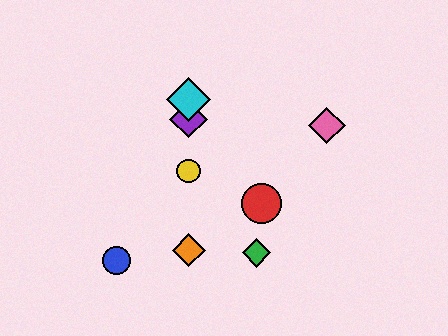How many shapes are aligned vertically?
4 shapes (the yellow circle, the purple diamond, the orange diamond, the cyan diamond) are aligned vertically.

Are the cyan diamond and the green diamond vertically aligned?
No, the cyan diamond is at x≈189 and the green diamond is at x≈257.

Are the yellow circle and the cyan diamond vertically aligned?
Yes, both are at x≈189.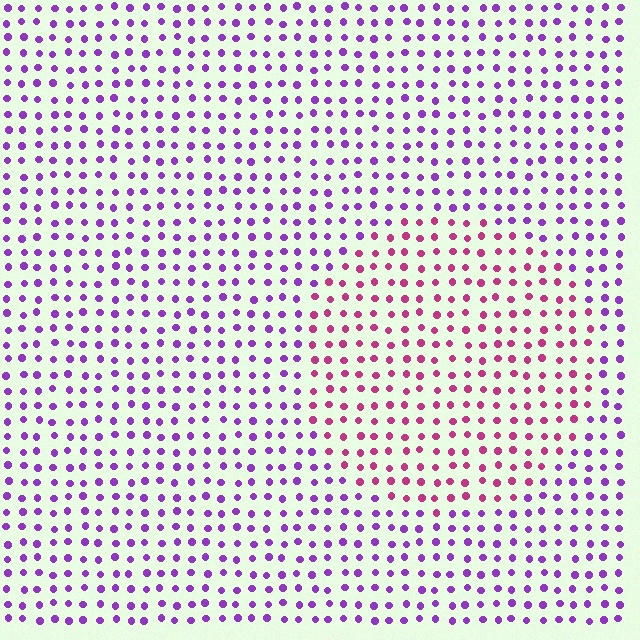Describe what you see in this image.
The image is filled with small purple elements in a uniform arrangement. A circle-shaped region is visible where the elements are tinted to a slightly different hue, forming a subtle color boundary.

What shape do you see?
I see a circle.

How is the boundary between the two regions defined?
The boundary is defined purely by a slight shift in hue (about 45 degrees). Spacing, size, and orientation are identical on both sides.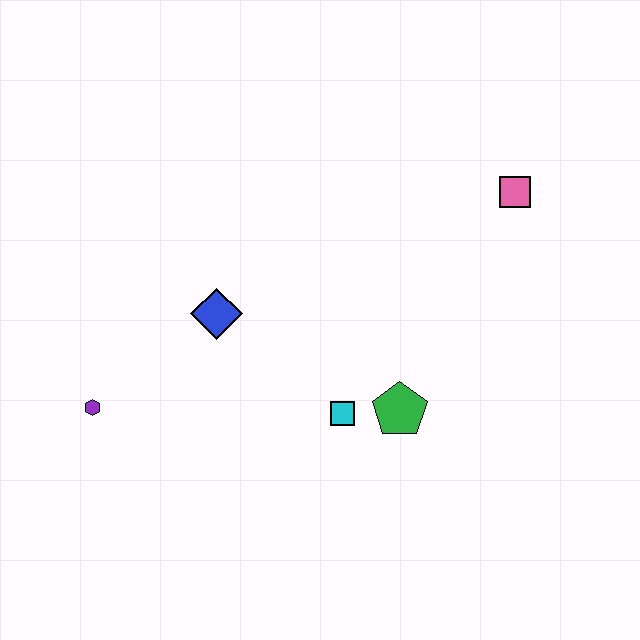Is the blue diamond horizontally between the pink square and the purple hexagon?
Yes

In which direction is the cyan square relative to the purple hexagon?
The cyan square is to the right of the purple hexagon.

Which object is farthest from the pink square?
The purple hexagon is farthest from the pink square.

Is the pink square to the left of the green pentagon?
No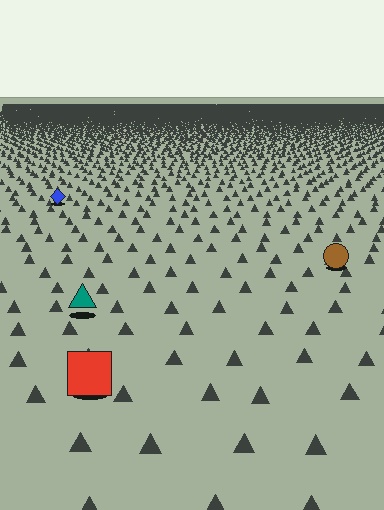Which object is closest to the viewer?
The red square is closest. The texture marks near it are larger and more spread out.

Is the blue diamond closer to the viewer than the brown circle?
No. The brown circle is closer — you can tell from the texture gradient: the ground texture is coarser near it.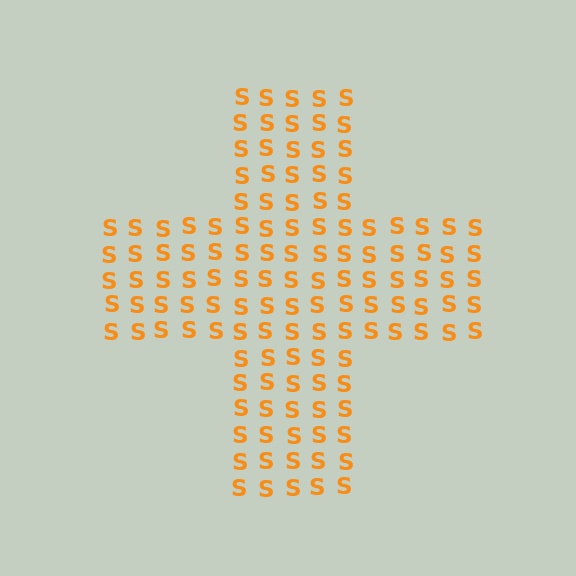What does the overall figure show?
The overall figure shows a cross.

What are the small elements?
The small elements are letter S's.